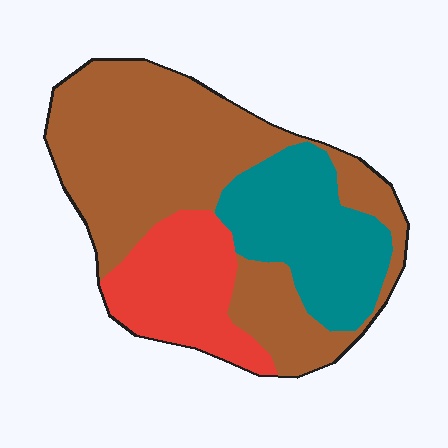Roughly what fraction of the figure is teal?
Teal covers around 25% of the figure.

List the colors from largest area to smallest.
From largest to smallest: brown, teal, red.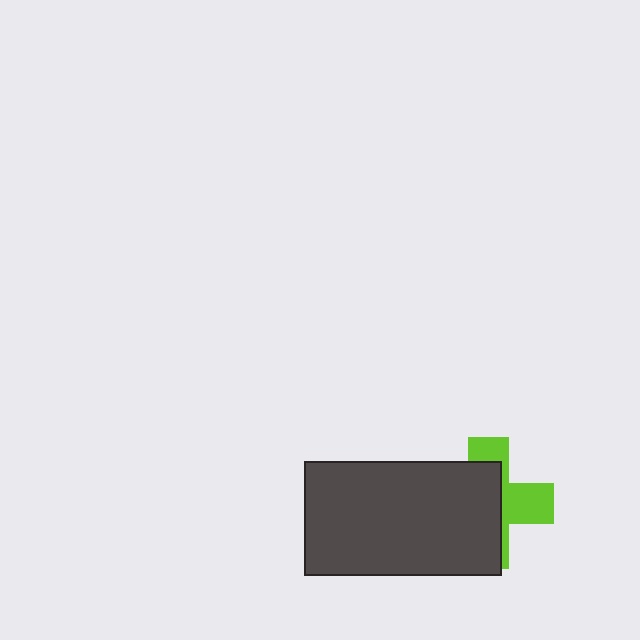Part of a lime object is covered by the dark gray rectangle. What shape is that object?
It is a cross.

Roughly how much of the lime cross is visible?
A small part of it is visible (roughly 40%).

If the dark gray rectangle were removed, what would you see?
You would see the complete lime cross.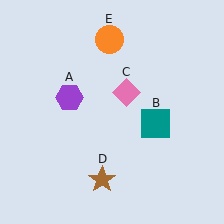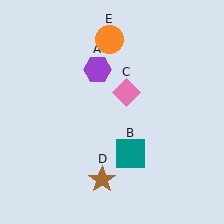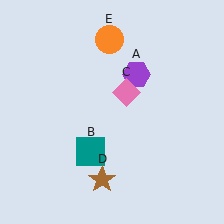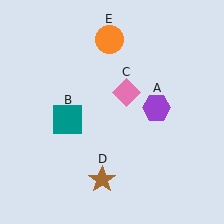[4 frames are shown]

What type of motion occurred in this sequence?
The purple hexagon (object A), teal square (object B) rotated clockwise around the center of the scene.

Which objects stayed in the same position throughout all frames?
Pink diamond (object C) and brown star (object D) and orange circle (object E) remained stationary.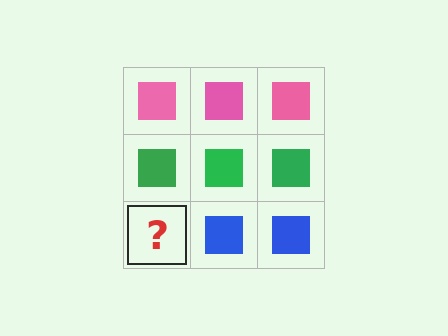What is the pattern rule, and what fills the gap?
The rule is that each row has a consistent color. The gap should be filled with a blue square.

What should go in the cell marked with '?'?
The missing cell should contain a blue square.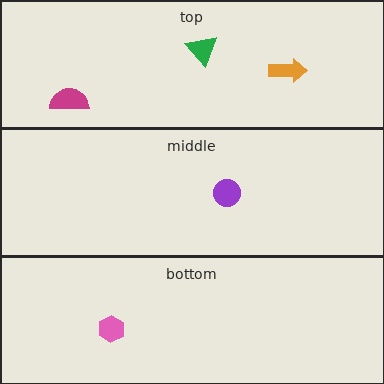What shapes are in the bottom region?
The pink hexagon.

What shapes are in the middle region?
The purple circle.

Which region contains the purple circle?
The middle region.